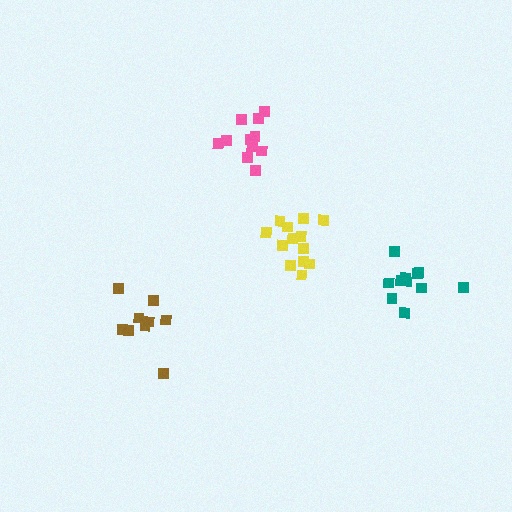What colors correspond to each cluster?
The clusters are colored: teal, pink, yellow, brown.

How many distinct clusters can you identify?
There are 4 distinct clusters.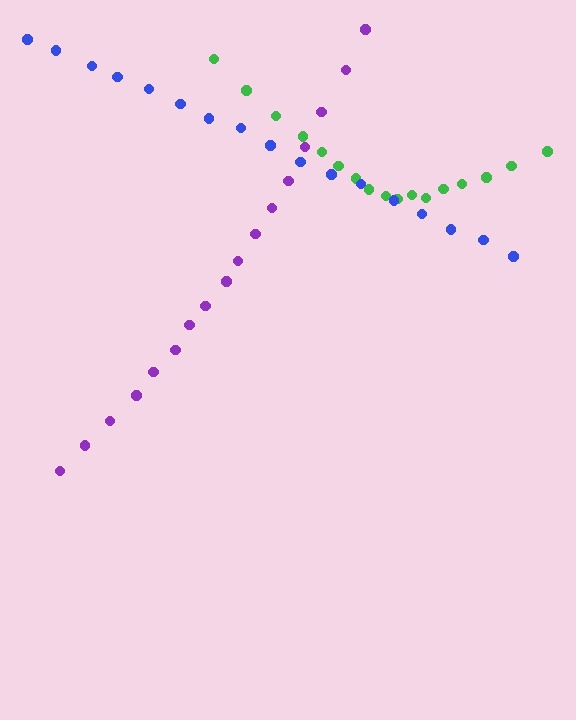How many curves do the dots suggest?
There are 3 distinct paths.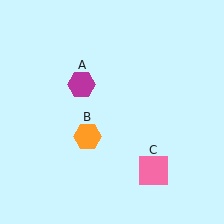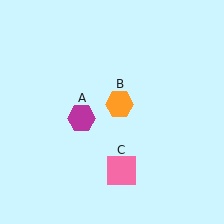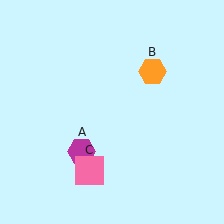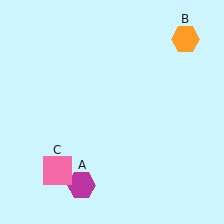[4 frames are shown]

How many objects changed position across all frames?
3 objects changed position: magenta hexagon (object A), orange hexagon (object B), pink square (object C).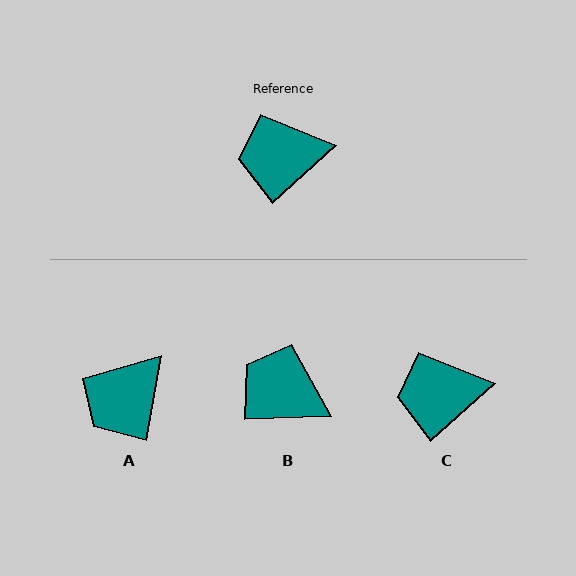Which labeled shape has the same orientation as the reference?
C.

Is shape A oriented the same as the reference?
No, it is off by about 38 degrees.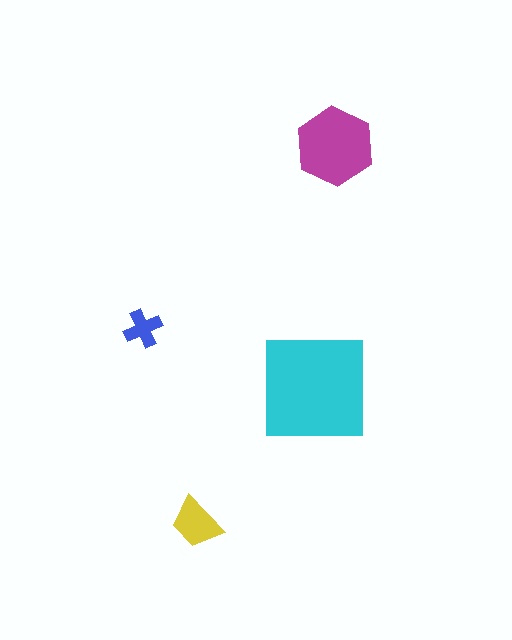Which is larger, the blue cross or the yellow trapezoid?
The yellow trapezoid.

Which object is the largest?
The cyan square.